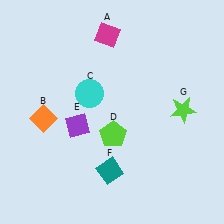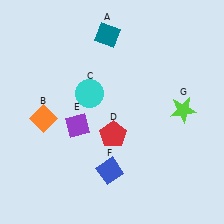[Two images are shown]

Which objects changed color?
A changed from magenta to teal. D changed from lime to red. F changed from teal to blue.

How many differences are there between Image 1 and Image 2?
There are 3 differences between the two images.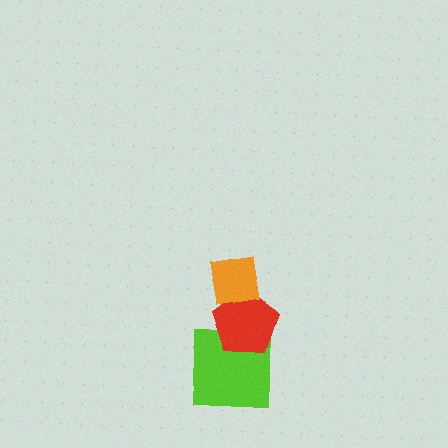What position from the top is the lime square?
The lime square is 3rd from the top.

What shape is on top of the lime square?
The red pentagon is on top of the lime square.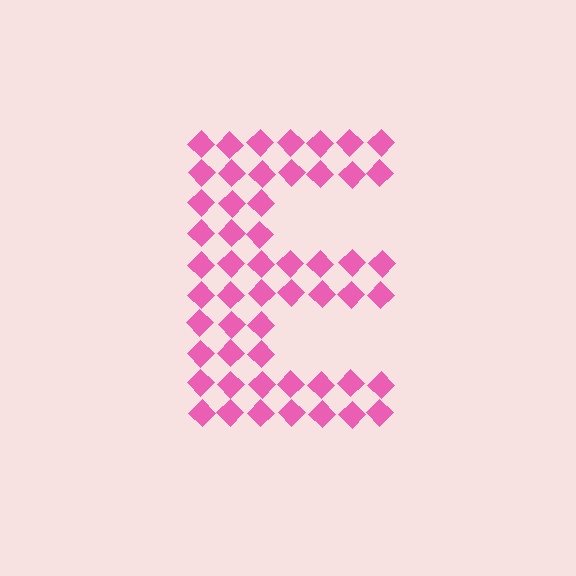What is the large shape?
The large shape is the letter E.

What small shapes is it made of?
It is made of small diamonds.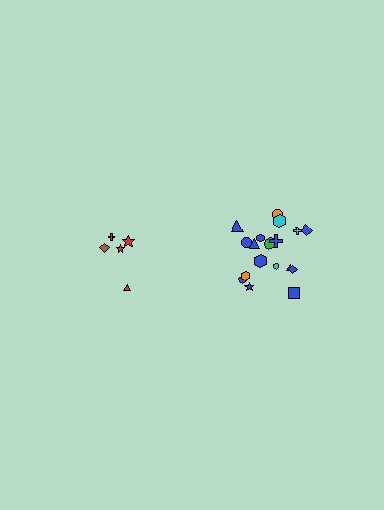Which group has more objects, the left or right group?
The right group.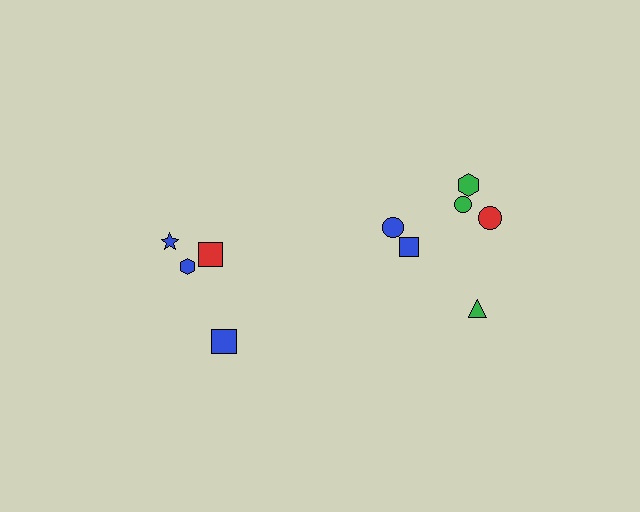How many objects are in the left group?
There are 4 objects.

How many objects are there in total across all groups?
There are 10 objects.